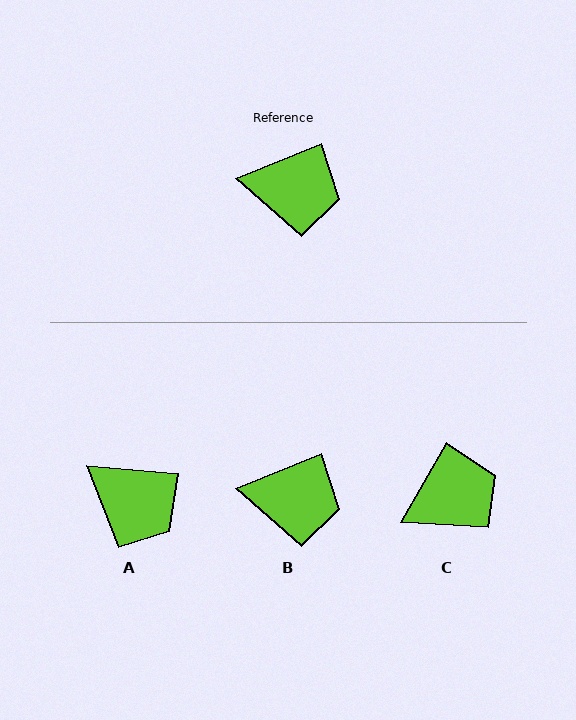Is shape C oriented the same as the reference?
No, it is off by about 38 degrees.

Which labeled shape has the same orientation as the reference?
B.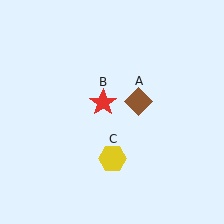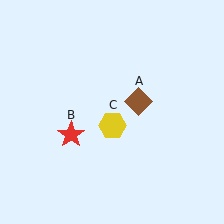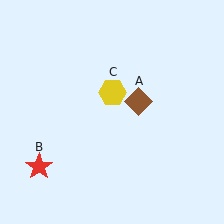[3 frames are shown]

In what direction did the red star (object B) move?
The red star (object B) moved down and to the left.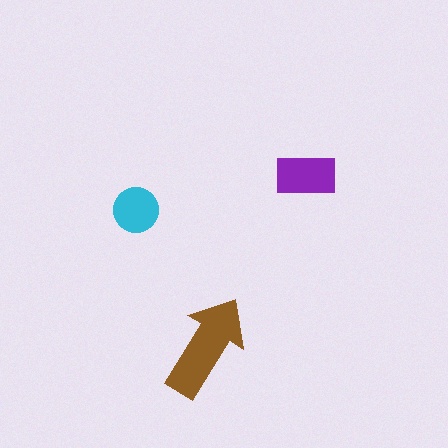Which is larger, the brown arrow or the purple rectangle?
The brown arrow.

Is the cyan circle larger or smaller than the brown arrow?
Smaller.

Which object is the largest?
The brown arrow.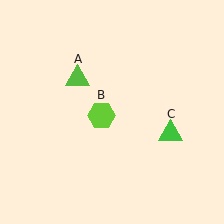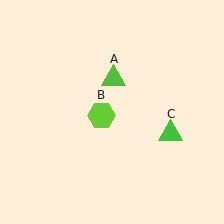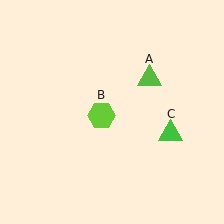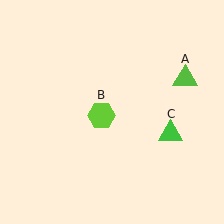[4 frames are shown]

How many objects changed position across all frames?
1 object changed position: lime triangle (object A).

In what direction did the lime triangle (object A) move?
The lime triangle (object A) moved right.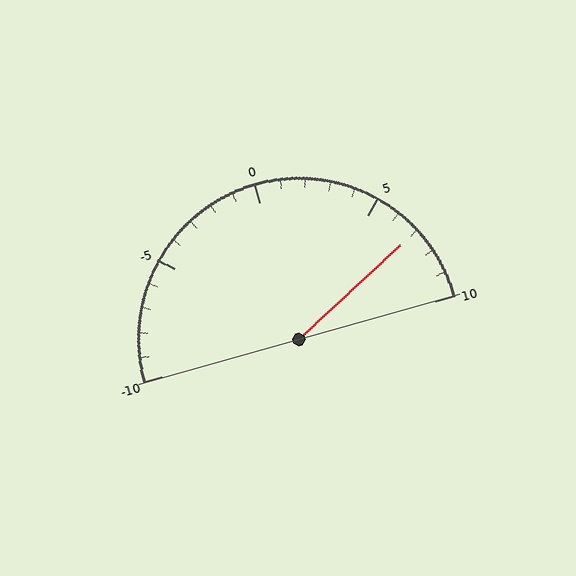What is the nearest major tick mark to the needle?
The nearest major tick mark is 5.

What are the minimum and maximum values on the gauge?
The gauge ranges from -10 to 10.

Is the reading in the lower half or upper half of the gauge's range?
The reading is in the upper half of the range (-10 to 10).